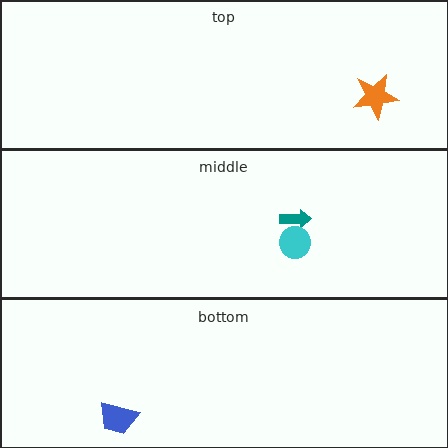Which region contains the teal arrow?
The middle region.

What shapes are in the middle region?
The teal arrow, the cyan circle.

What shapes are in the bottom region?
The blue trapezoid.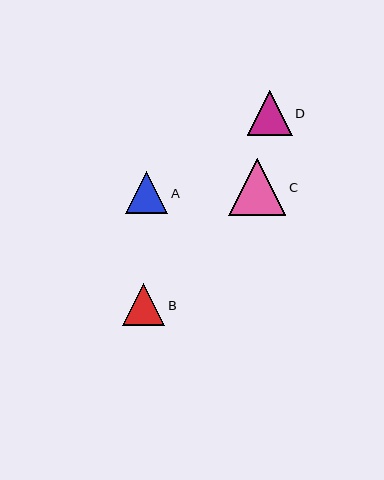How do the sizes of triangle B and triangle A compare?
Triangle B and triangle A are approximately the same size.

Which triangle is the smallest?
Triangle A is the smallest with a size of approximately 42 pixels.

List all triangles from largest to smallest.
From largest to smallest: C, D, B, A.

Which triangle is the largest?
Triangle C is the largest with a size of approximately 58 pixels.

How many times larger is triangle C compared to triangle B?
Triangle C is approximately 1.4 times the size of triangle B.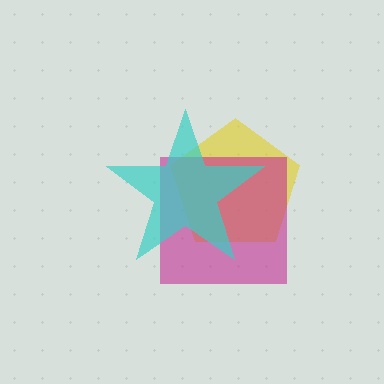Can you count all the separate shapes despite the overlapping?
Yes, there are 3 separate shapes.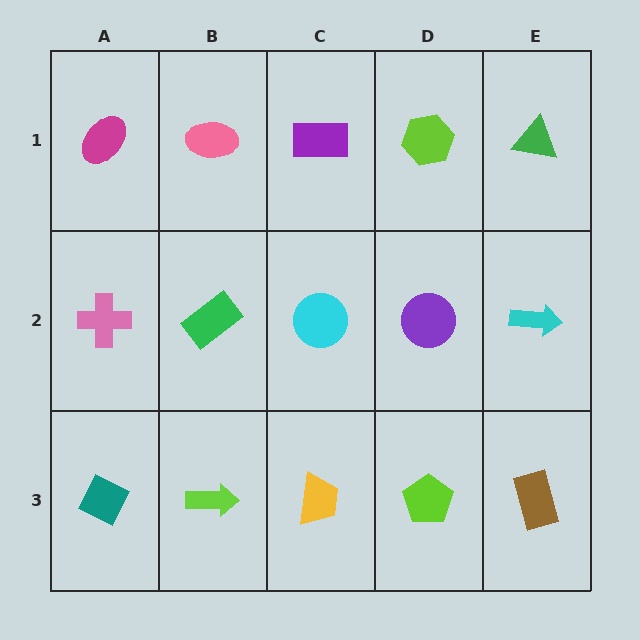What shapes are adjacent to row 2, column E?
A green triangle (row 1, column E), a brown rectangle (row 3, column E), a purple circle (row 2, column D).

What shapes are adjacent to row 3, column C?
A cyan circle (row 2, column C), a lime arrow (row 3, column B), a lime pentagon (row 3, column D).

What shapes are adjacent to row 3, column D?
A purple circle (row 2, column D), a yellow trapezoid (row 3, column C), a brown rectangle (row 3, column E).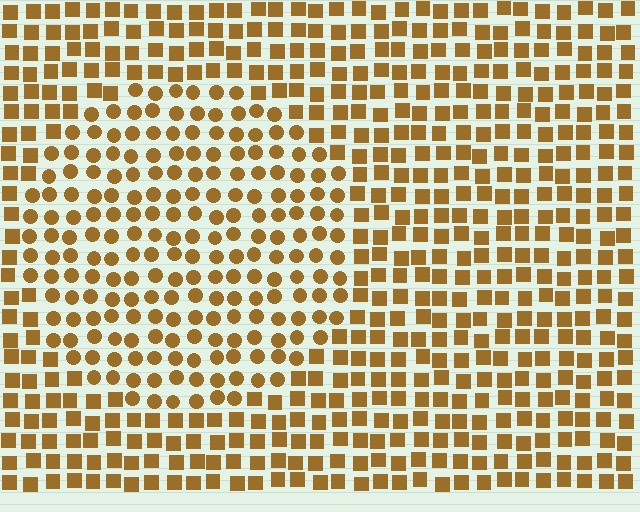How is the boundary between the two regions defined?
The boundary is defined by a change in element shape: circles inside vs. squares outside. All elements share the same color and spacing.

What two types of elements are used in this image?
The image uses circles inside the circle region and squares outside it.